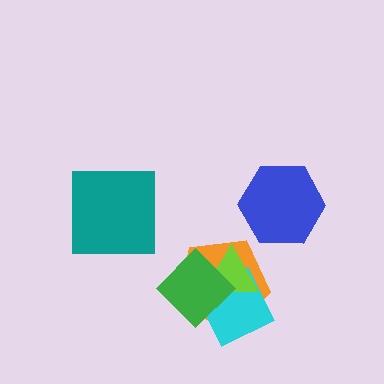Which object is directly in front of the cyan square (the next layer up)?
The lime triangle is directly in front of the cyan square.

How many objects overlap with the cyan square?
3 objects overlap with the cyan square.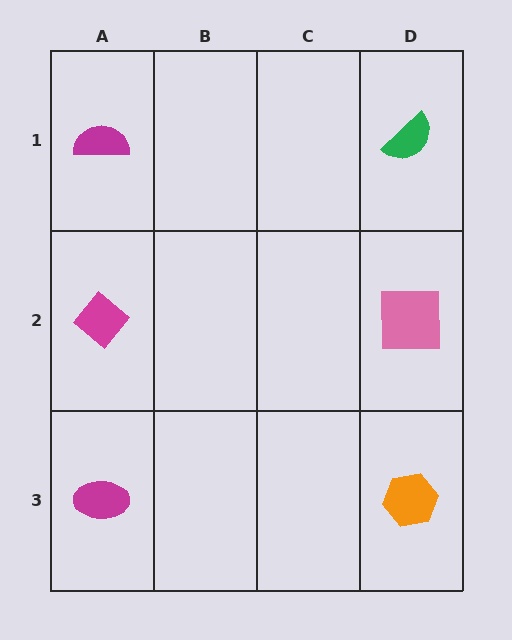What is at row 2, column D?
A pink square.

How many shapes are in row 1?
2 shapes.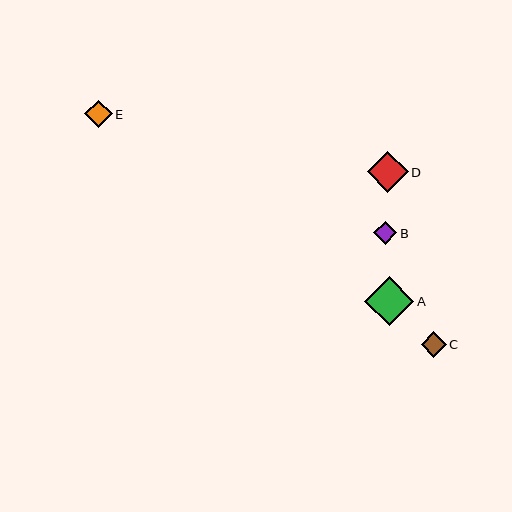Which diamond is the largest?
Diamond A is the largest with a size of approximately 49 pixels.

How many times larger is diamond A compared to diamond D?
Diamond A is approximately 1.2 times the size of diamond D.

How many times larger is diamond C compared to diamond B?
Diamond C is approximately 1.1 times the size of diamond B.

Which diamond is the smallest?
Diamond B is the smallest with a size of approximately 23 pixels.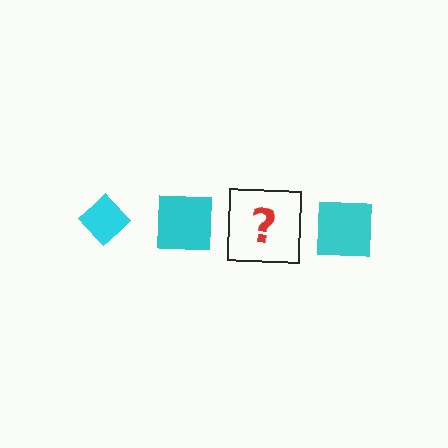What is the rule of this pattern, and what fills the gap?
The rule is that the pattern cycles through diamond, square shapes in cyan. The gap should be filled with a cyan diamond.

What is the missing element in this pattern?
The missing element is a cyan diamond.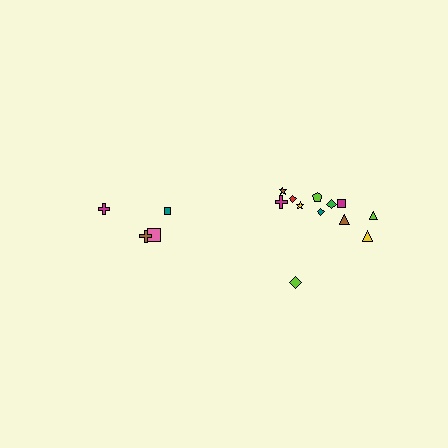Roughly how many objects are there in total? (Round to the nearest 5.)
Roughly 15 objects in total.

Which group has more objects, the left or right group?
The right group.